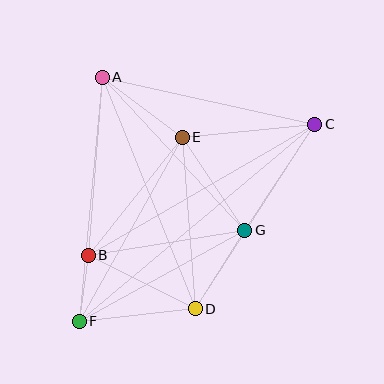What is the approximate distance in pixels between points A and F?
The distance between A and F is approximately 245 pixels.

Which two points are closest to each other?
Points B and F are closest to each other.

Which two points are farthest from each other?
Points C and F are farthest from each other.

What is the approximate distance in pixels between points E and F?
The distance between E and F is approximately 211 pixels.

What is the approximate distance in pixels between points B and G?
The distance between B and G is approximately 159 pixels.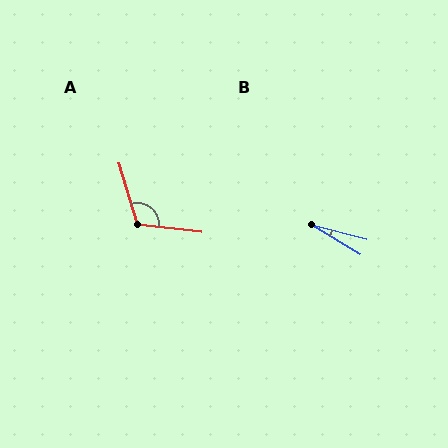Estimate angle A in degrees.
Approximately 113 degrees.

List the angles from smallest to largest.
B (16°), A (113°).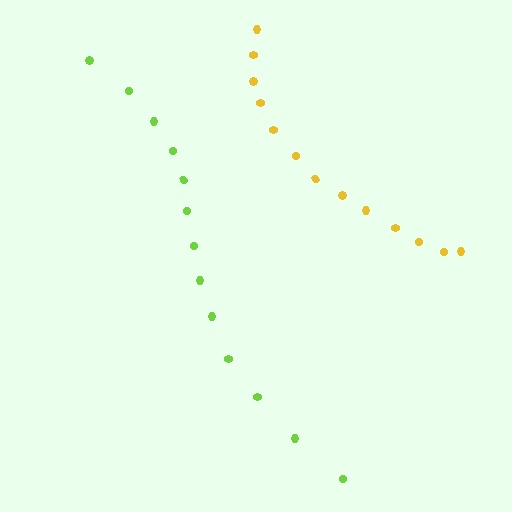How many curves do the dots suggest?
There are 2 distinct paths.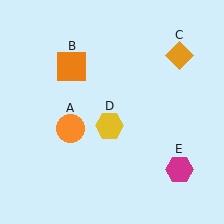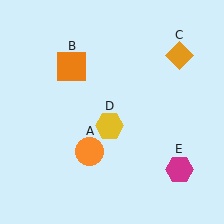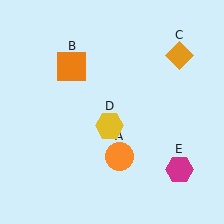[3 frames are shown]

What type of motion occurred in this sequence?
The orange circle (object A) rotated counterclockwise around the center of the scene.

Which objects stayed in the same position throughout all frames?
Orange square (object B) and orange diamond (object C) and yellow hexagon (object D) and magenta hexagon (object E) remained stationary.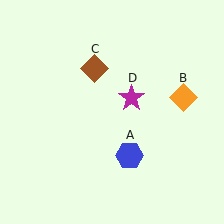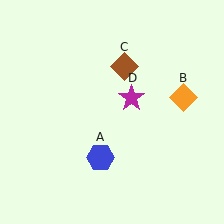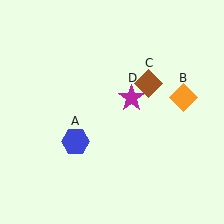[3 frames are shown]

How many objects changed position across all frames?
2 objects changed position: blue hexagon (object A), brown diamond (object C).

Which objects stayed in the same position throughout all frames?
Orange diamond (object B) and magenta star (object D) remained stationary.